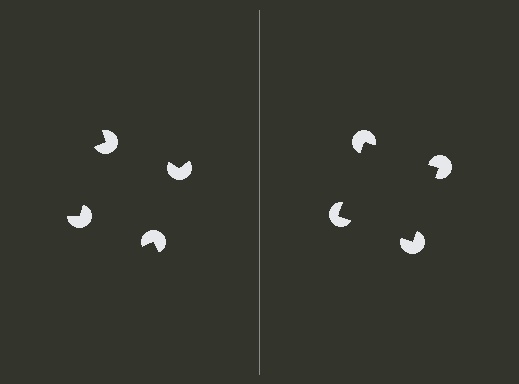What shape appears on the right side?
An illusory square.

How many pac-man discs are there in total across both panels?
8 — 4 on each side.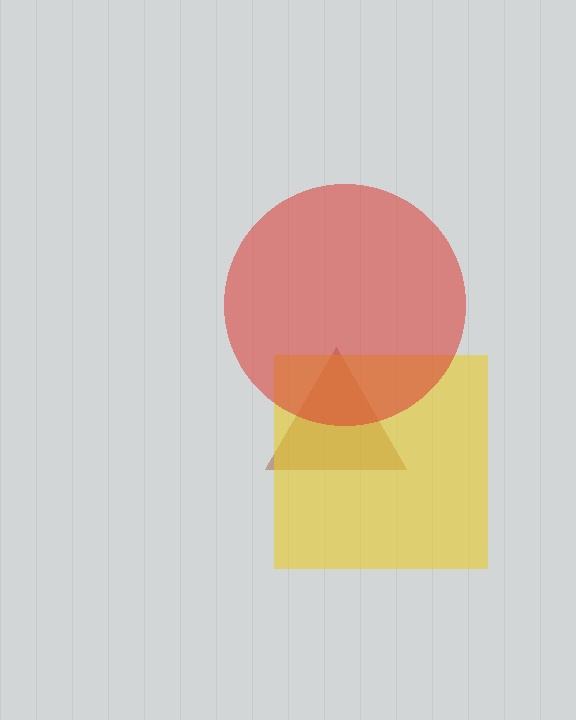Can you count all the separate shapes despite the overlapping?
Yes, there are 3 separate shapes.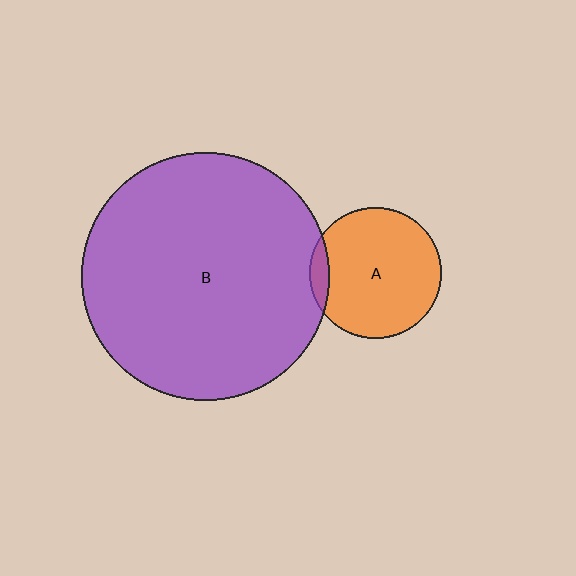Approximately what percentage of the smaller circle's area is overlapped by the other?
Approximately 10%.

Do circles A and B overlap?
Yes.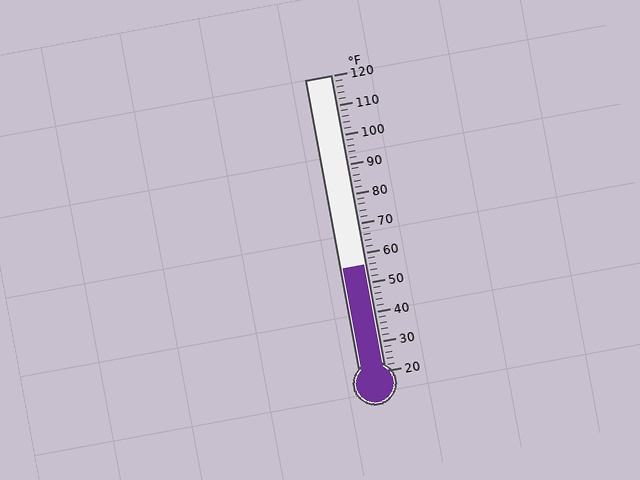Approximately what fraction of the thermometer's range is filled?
The thermometer is filled to approximately 35% of its range.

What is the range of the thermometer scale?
The thermometer scale ranges from 20°F to 120°F.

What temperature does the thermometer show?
The thermometer shows approximately 56°F.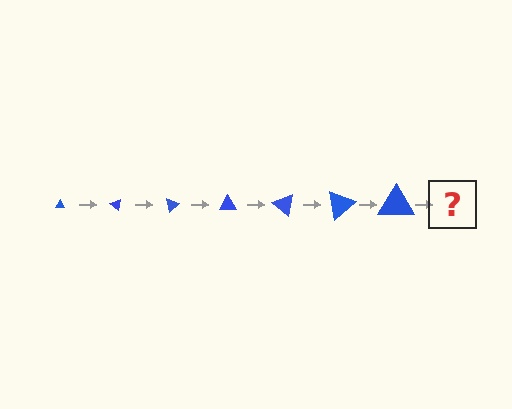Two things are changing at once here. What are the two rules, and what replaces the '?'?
The two rules are that the triangle grows larger each step and it rotates 40 degrees each step. The '?' should be a triangle, larger than the previous one and rotated 280 degrees from the start.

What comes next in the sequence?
The next element should be a triangle, larger than the previous one and rotated 280 degrees from the start.